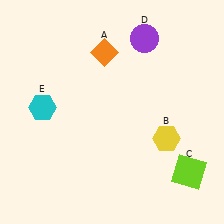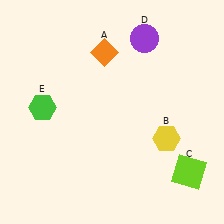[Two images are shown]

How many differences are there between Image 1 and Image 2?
There is 1 difference between the two images.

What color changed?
The hexagon (E) changed from cyan in Image 1 to green in Image 2.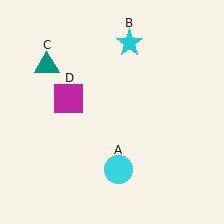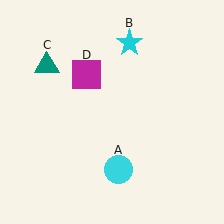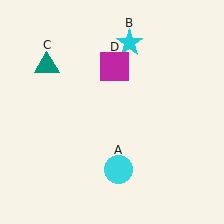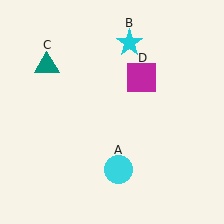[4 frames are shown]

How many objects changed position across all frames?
1 object changed position: magenta square (object D).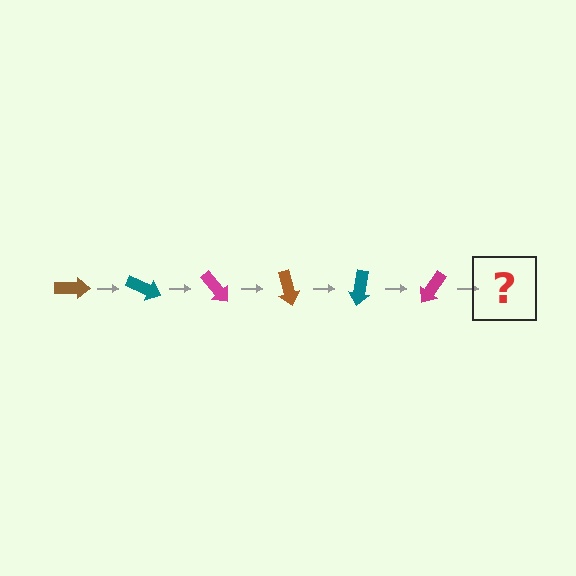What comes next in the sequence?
The next element should be a brown arrow, rotated 150 degrees from the start.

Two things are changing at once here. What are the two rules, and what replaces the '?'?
The two rules are that it rotates 25 degrees each step and the color cycles through brown, teal, and magenta. The '?' should be a brown arrow, rotated 150 degrees from the start.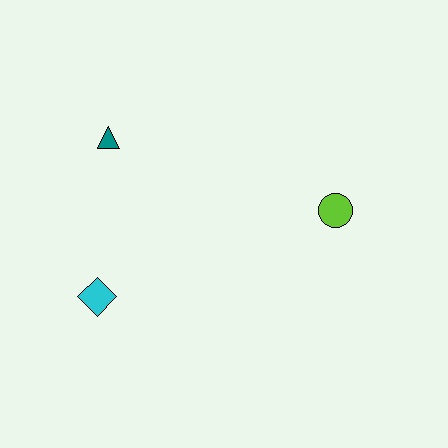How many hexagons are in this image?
There are no hexagons.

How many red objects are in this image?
There are no red objects.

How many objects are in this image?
There are 3 objects.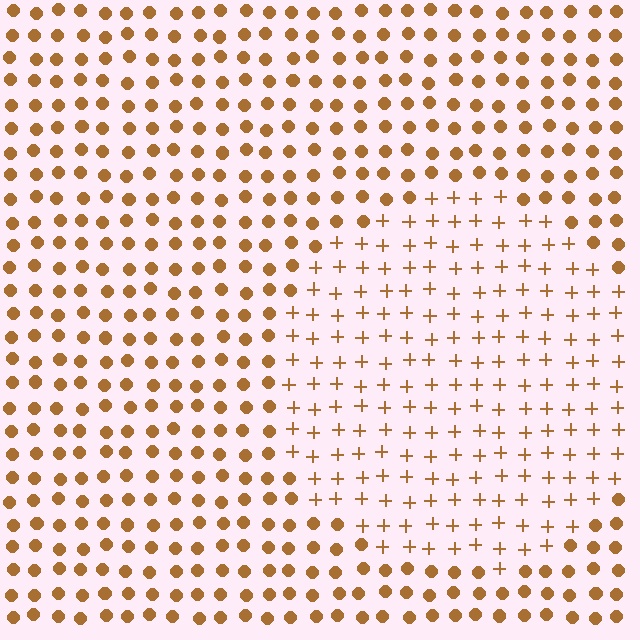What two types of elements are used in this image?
The image uses plus signs inside the circle region and circles outside it.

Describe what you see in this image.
The image is filled with small brown elements arranged in a uniform grid. A circle-shaped region contains plus signs, while the surrounding area contains circles. The boundary is defined purely by the change in element shape.